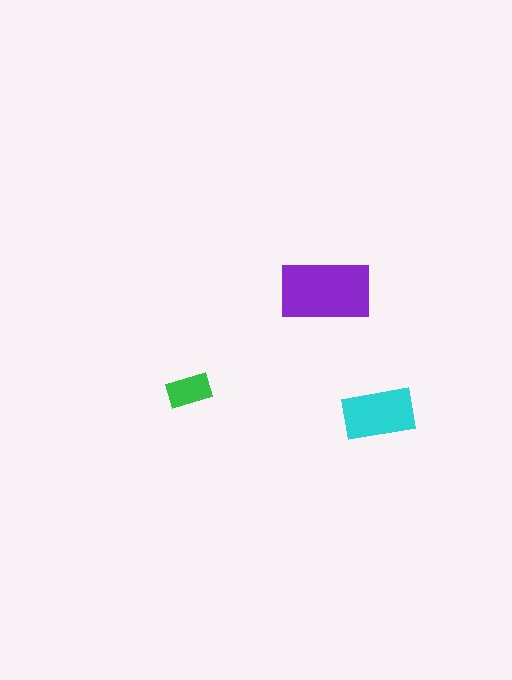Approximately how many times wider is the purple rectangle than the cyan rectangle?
About 1.5 times wider.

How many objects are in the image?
There are 3 objects in the image.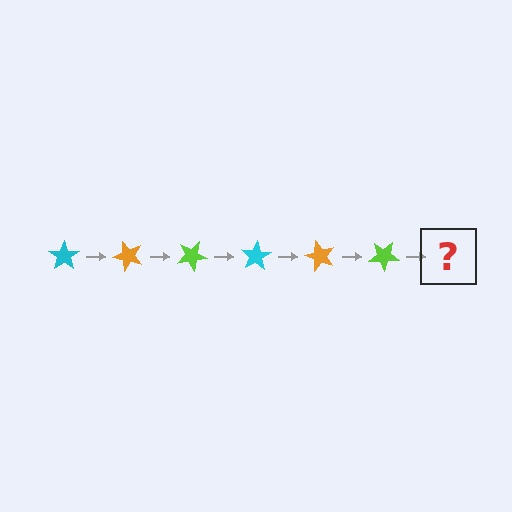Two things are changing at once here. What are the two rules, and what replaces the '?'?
The two rules are that it rotates 50 degrees each step and the color cycles through cyan, orange, and lime. The '?' should be a cyan star, rotated 300 degrees from the start.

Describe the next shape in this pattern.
It should be a cyan star, rotated 300 degrees from the start.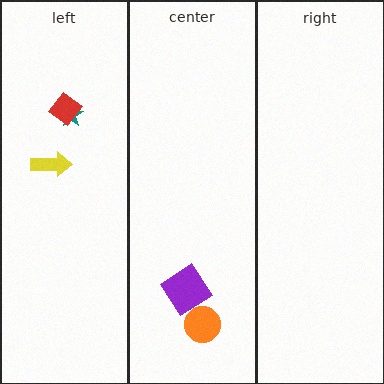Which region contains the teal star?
The left region.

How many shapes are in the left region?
3.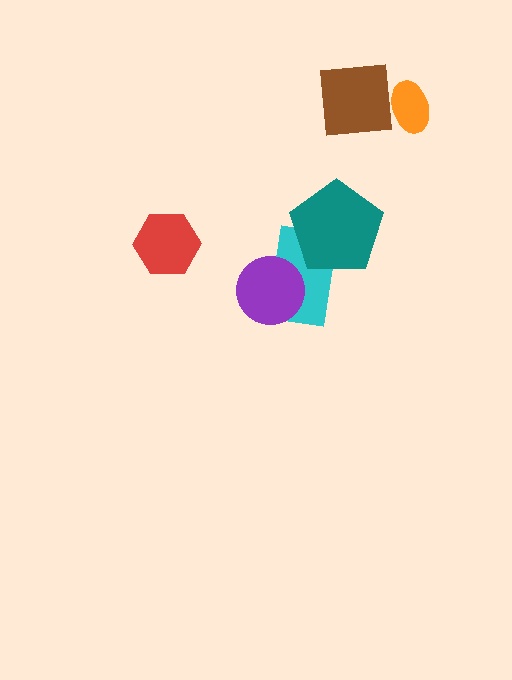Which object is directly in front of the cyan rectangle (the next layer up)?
The teal pentagon is directly in front of the cyan rectangle.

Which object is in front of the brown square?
The orange ellipse is in front of the brown square.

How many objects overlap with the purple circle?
1 object overlaps with the purple circle.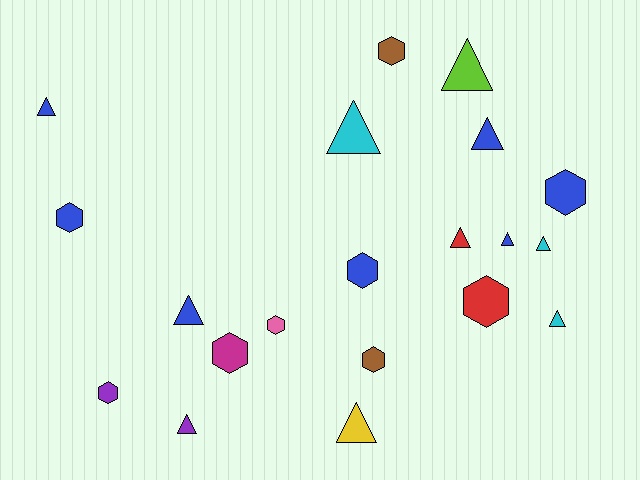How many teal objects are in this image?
There are no teal objects.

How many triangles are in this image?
There are 11 triangles.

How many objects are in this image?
There are 20 objects.